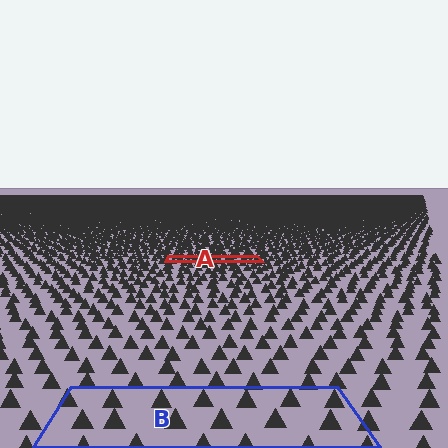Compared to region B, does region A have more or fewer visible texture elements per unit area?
Region A has more texture elements per unit area — they are packed more densely because it is farther away.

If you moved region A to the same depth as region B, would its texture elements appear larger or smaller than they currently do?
They would appear larger. At a closer depth, the same texture elements are projected at a bigger on-screen size.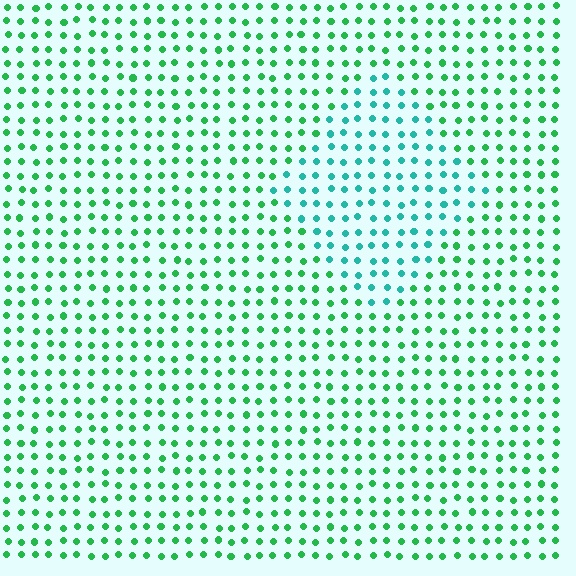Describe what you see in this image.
The image is filled with small green elements in a uniform arrangement. A diamond-shaped region is visible where the elements are tinted to a slightly different hue, forming a subtle color boundary.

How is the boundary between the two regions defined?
The boundary is defined purely by a slight shift in hue (about 37 degrees). Spacing, size, and orientation are identical on both sides.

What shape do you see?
I see a diamond.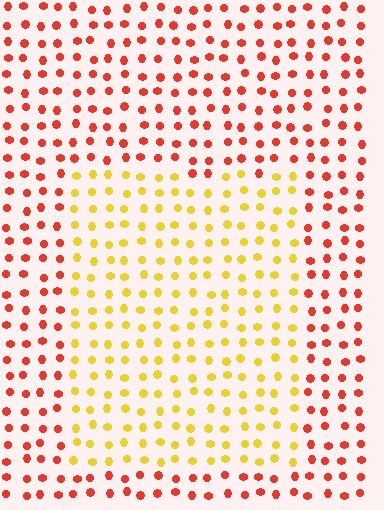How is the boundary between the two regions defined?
The boundary is defined purely by a slight shift in hue (about 49 degrees). Spacing, size, and orientation are identical on both sides.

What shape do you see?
I see a rectangle.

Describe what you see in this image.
The image is filled with small red elements in a uniform arrangement. A rectangle-shaped region is visible where the elements are tinted to a slightly different hue, forming a subtle color boundary.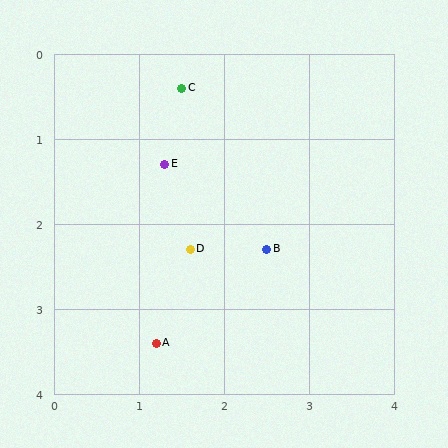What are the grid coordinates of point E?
Point E is at approximately (1.3, 1.3).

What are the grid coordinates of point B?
Point B is at approximately (2.5, 2.3).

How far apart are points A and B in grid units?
Points A and B are about 1.7 grid units apart.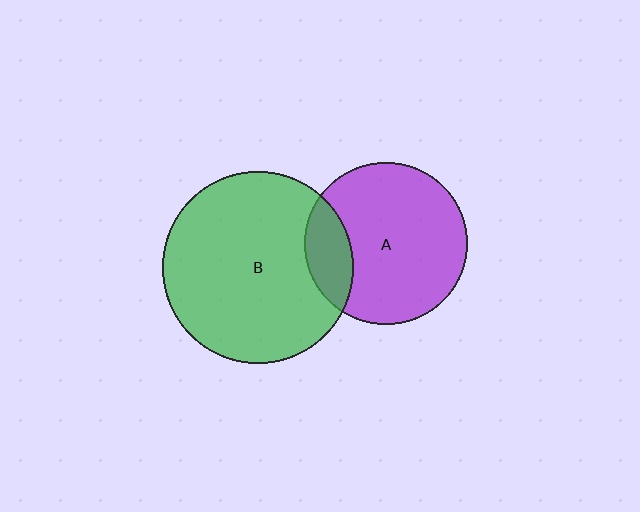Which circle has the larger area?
Circle B (green).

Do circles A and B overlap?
Yes.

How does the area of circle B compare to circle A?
Approximately 1.4 times.